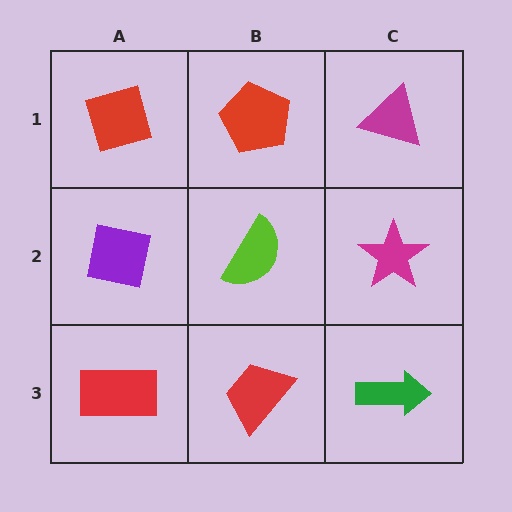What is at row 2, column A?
A purple square.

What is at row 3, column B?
A red trapezoid.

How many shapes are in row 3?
3 shapes.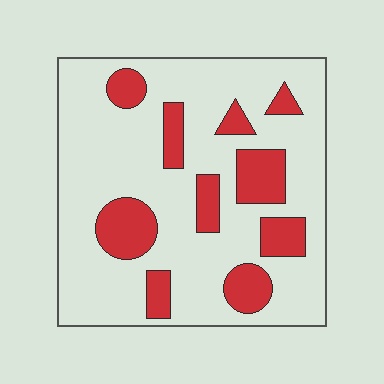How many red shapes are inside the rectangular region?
10.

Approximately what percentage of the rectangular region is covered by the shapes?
Approximately 25%.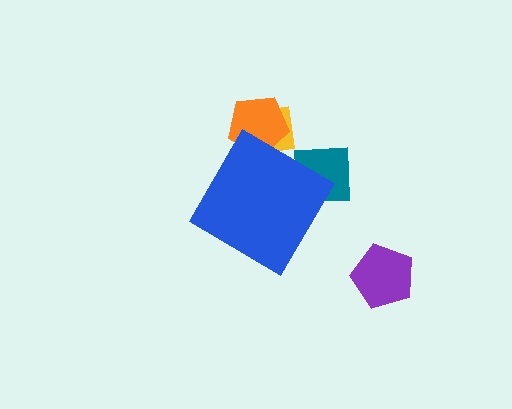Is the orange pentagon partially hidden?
Yes, the orange pentagon is partially hidden behind the blue diamond.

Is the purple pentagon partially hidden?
No, the purple pentagon is fully visible.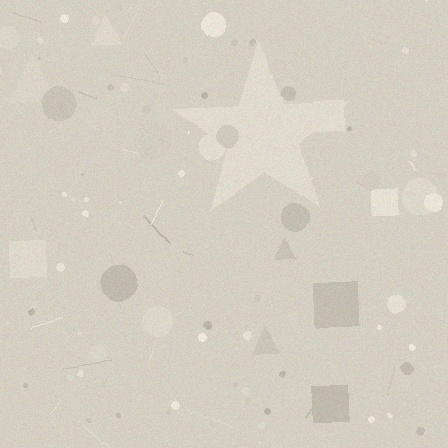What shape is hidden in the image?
A star is hidden in the image.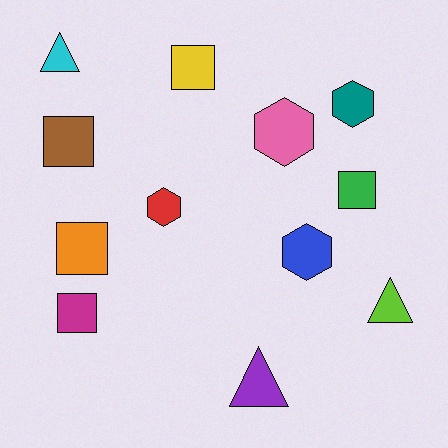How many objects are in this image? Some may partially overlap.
There are 12 objects.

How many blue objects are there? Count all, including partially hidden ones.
There is 1 blue object.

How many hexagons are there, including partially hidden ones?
There are 4 hexagons.